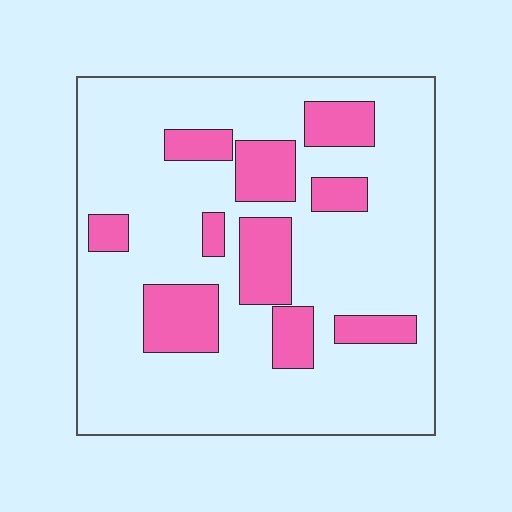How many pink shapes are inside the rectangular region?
10.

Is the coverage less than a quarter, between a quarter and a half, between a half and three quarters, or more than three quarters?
Less than a quarter.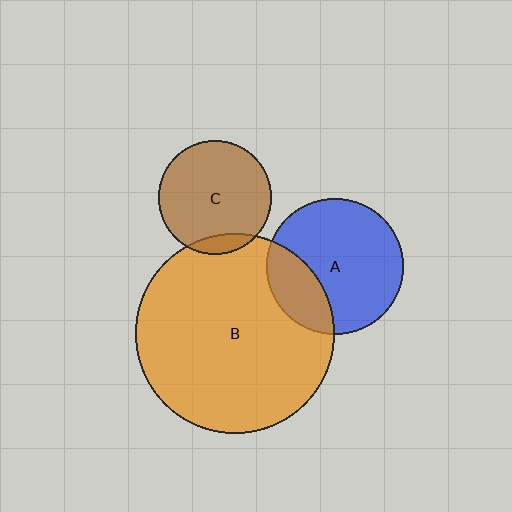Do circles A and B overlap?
Yes.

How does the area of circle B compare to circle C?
Approximately 3.1 times.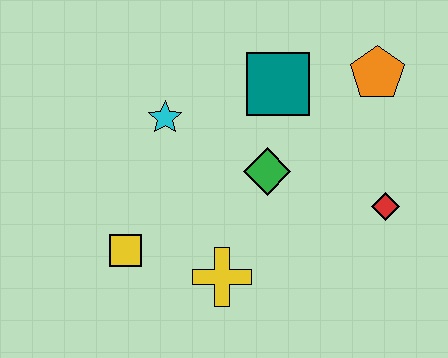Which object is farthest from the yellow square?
The orange pentagon is farthest from the yellow square.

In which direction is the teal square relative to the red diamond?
The teal square is above the red diamond.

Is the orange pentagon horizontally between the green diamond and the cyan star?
No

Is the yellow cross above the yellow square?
No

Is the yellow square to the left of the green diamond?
Yes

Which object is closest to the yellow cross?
The yellow square is closest to the yellow cross.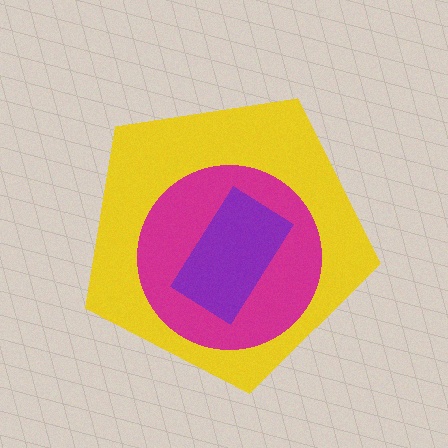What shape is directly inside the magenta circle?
The purple rectangle.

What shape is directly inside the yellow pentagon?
The magenta circle.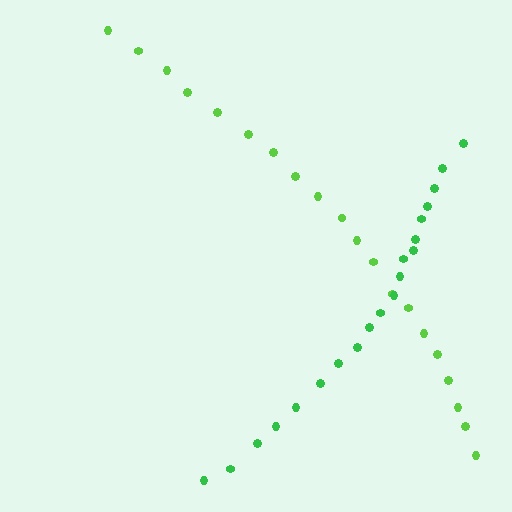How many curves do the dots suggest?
There are 2 distinct paths.